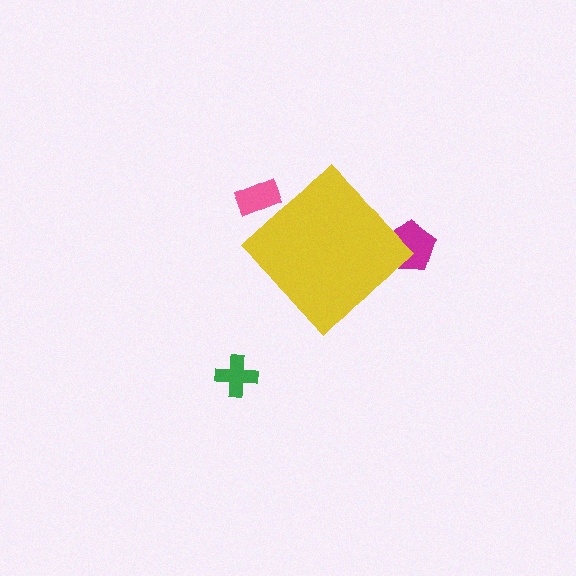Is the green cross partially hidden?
No, the green cross is fully visible.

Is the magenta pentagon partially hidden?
Yes, the magenta pentagon is partially hidden behind the yellow diamond.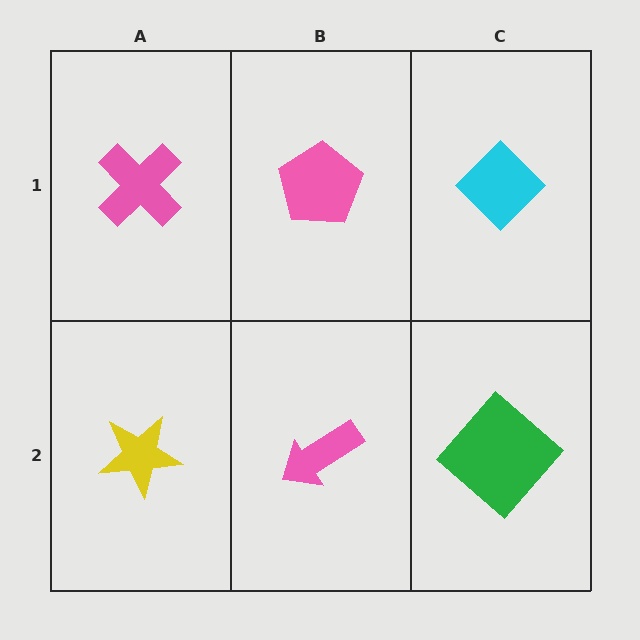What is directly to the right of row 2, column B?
A green diamond.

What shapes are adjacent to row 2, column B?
A pink pentagon (row 1, column B), a yellow star (row 2, column A), a green diamond (row 2, column C).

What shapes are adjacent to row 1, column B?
A pink arrow (row 2, column B), a pink cross (row 1, column A), a cyan diamond (row 1, column C).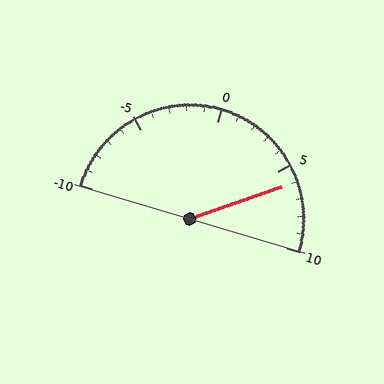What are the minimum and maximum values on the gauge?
The gauge ranges from -10 to 10.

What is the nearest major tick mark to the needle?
The nearest major tick mark is 5.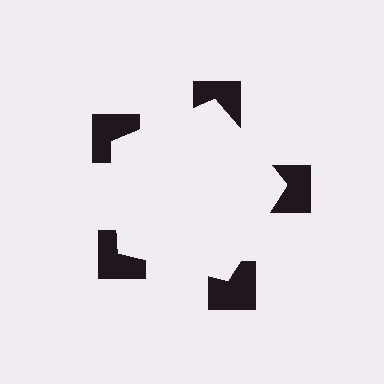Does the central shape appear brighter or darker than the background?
It typically appears slightly brighter than the background, even though no actual brightness change is drawn.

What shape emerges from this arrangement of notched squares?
An illusory pentagon — its edges are inferred from the aligned wedge cuts in the notched squares, not physically drawn.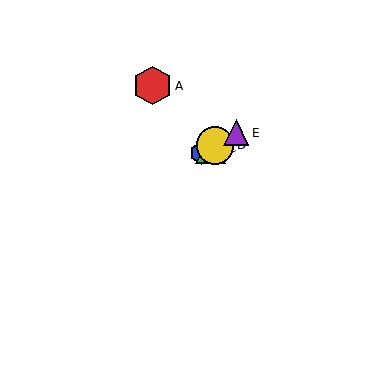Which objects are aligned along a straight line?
Objects B, C, D, E are aligned along a straight line.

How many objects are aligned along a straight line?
4 objects (B, C, D, E) are aligned along a straight line.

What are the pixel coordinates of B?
Object B is at (202, 153).